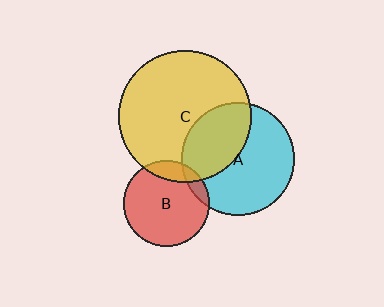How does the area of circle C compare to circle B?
Approximately 2.4 times.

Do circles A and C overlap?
Yes.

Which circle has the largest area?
Circle C (yellow).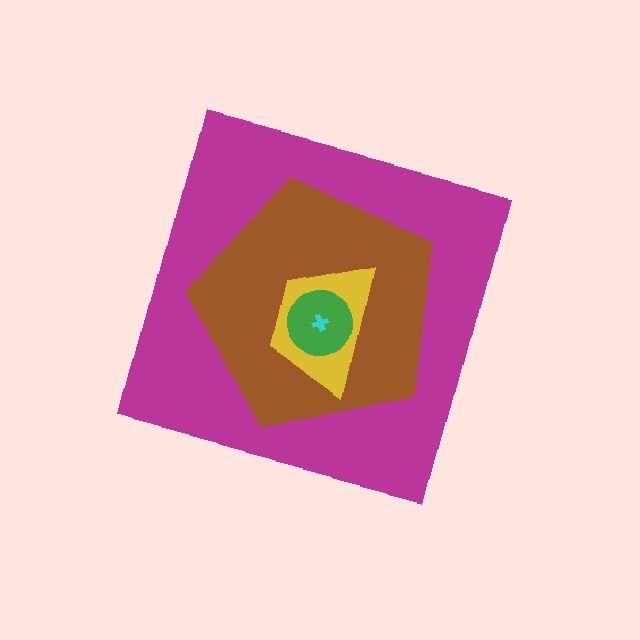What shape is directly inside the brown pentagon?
The yellow trapezoid.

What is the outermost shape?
The magenta square.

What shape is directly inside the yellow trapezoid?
The green circle.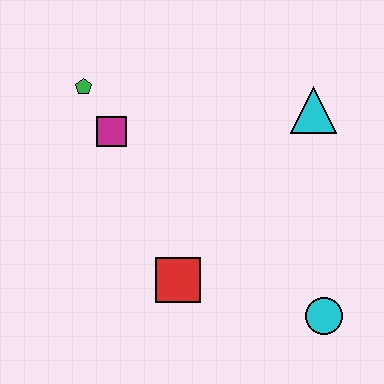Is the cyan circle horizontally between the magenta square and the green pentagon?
No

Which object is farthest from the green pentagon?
The cyan circle is farthest from the green pentagon.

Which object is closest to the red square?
The cyan circle is closest to the red square.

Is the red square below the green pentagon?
Yes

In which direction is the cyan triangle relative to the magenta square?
The cyan triangle is to the right of the magenta square.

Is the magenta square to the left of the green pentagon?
No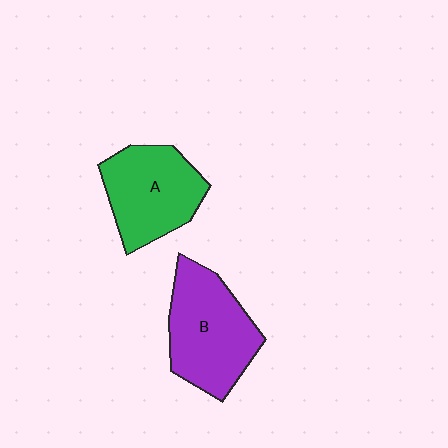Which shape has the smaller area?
Shape A (green).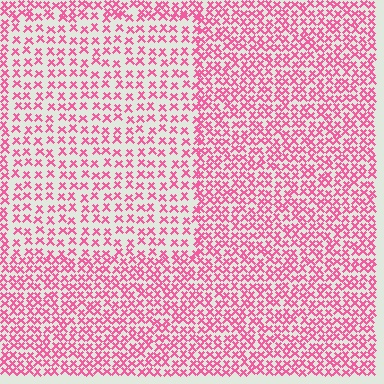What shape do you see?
I see a rectangle.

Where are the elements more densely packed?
The elements are more densely packed outside the rectangle boundary.